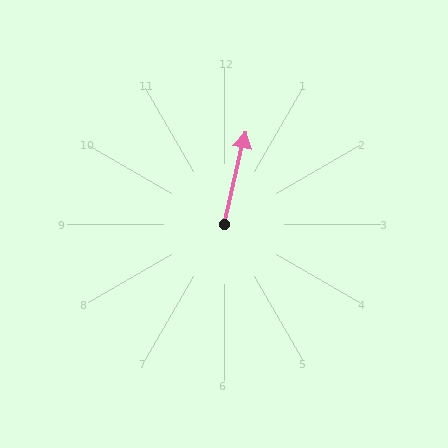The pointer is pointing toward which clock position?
Roughly 12 o'clock.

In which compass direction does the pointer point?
North.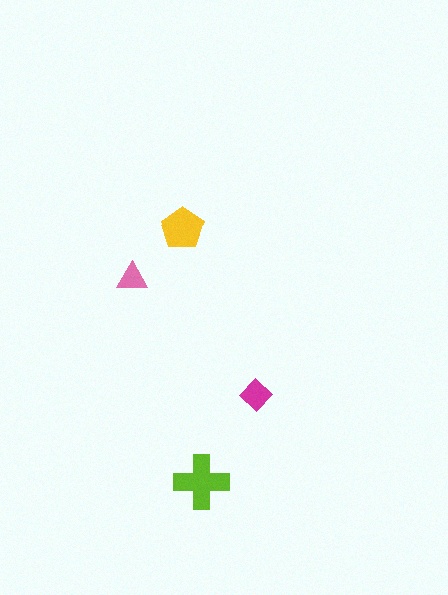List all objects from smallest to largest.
The pink triangle, the magenta diamond, the yellow pentagon, the lime cross.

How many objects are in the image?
There are 4 objects in the image.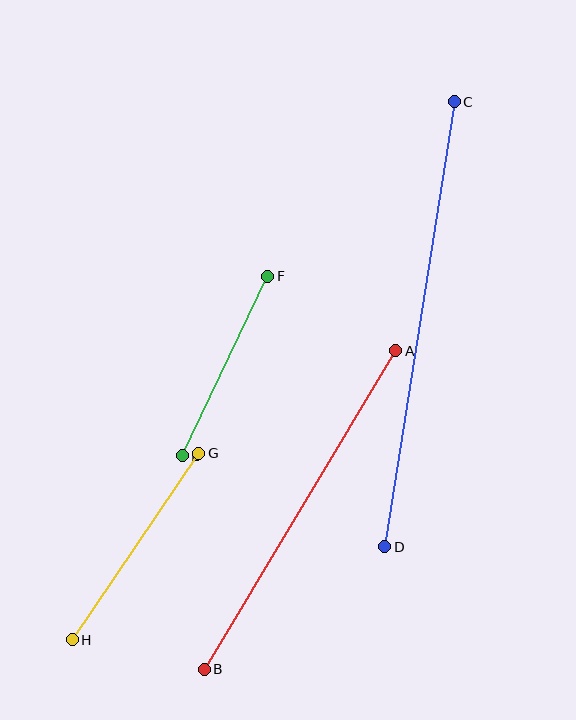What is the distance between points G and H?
The distance is approximately 225 pixels.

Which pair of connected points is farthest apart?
Points C and D are farthest apart.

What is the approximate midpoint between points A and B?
The midpoint is at approximately (300, 510) pixels.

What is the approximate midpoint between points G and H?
The midpoint is at approximately (135, 547) pixels.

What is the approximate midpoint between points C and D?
The midpoint is at approximately (419, 324) pixels.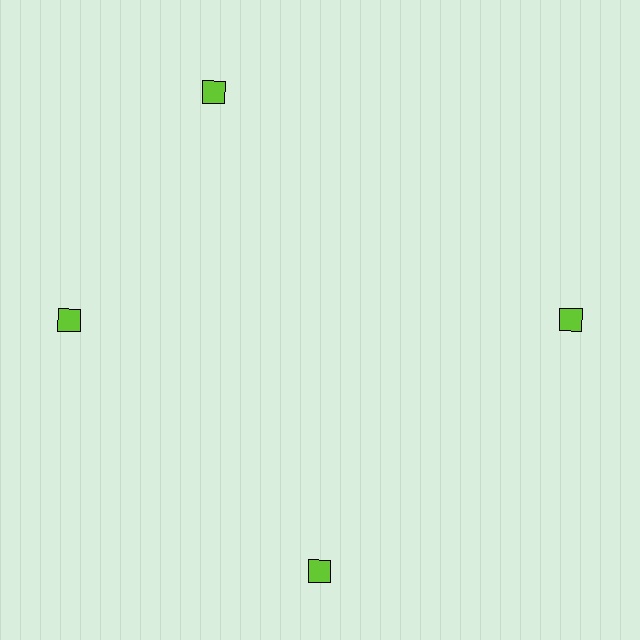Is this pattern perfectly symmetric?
No. The 4 lime diamonds are arranged in a ring, but one element near the 12 o'clock position is rotated out of alignment along the ring, breaking the 4-fold rotational symmetry.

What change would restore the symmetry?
The symmetry would be restored by rotating it back into even spacing with its neighbors so that all 4 diamonds sit at equal angles and equal distance from the center.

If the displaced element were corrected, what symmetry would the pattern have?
It would have 4-fold rotational symmetry — the pattern would map onto itself every 90 degrees.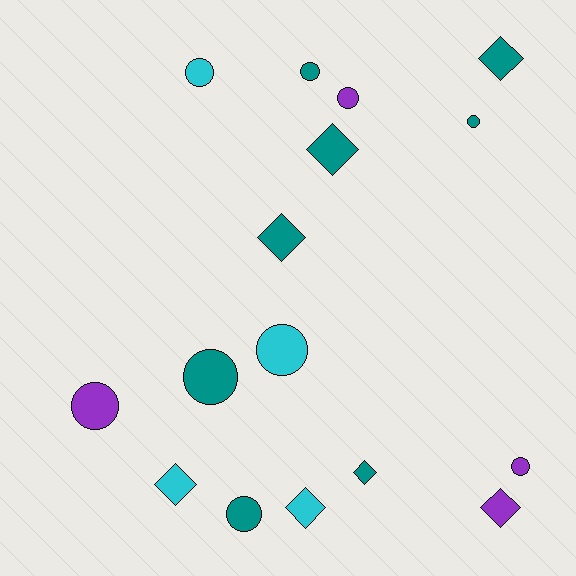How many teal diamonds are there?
There are 4 teal diamonds.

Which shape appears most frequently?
Circle, with 9 objects.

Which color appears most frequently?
Teal, with 8 objects.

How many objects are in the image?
There are 16 objects.